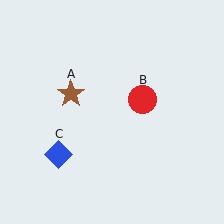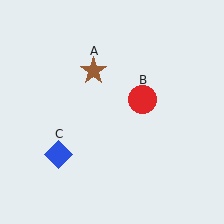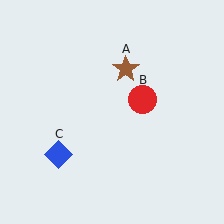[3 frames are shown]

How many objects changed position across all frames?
1 object changed position: brown star (object A).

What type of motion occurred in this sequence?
The brown star (object A) rotated clockwise around the center of the scene.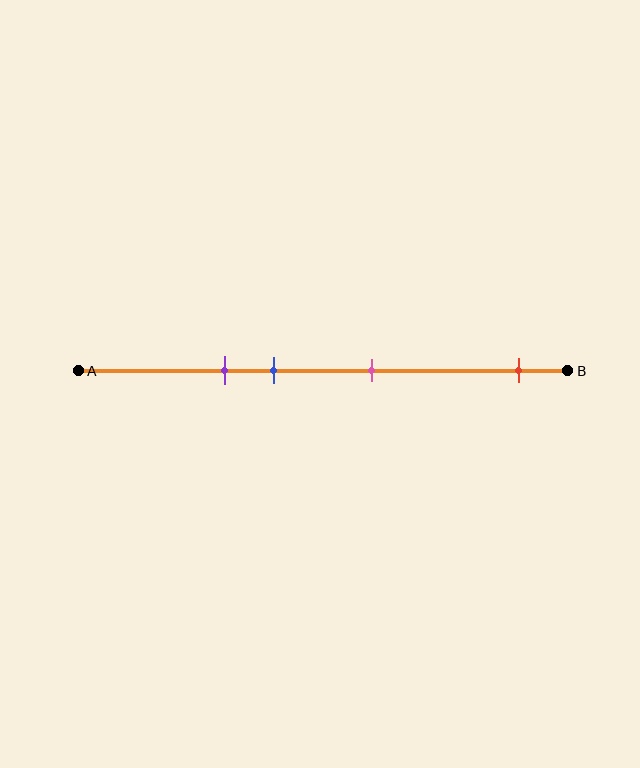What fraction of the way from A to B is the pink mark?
The pink mark is approximately 60% (0.6) of the way from A to B.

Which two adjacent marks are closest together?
The purple and blue marks are the closest adjacent pair.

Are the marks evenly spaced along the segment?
No, the marks are not evenly spaced.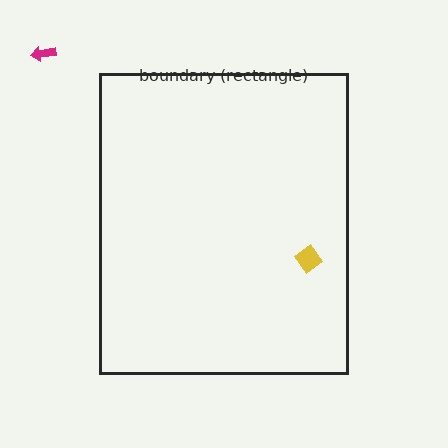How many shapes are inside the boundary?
1 inside, 1 outside.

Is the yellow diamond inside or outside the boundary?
Inside.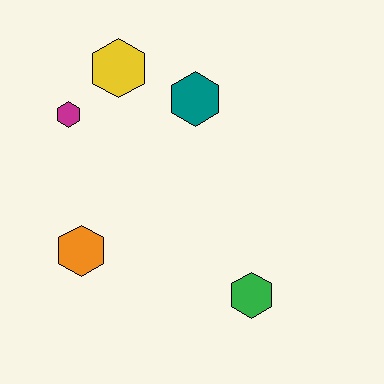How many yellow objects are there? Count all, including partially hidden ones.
There is 1 yellow object.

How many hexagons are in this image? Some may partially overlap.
There are 5 hexagons.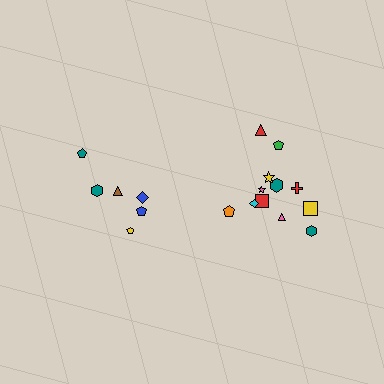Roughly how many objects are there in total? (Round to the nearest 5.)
Roughly 20 objects in total.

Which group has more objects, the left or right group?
The right group.